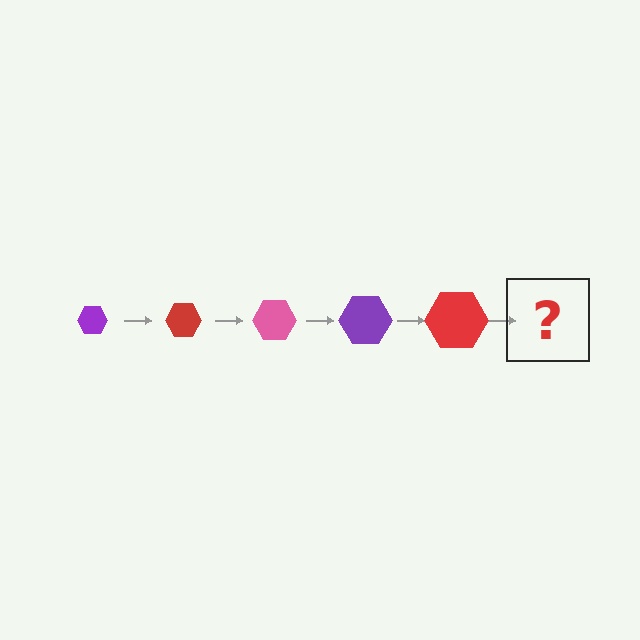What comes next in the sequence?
The next element should be a pink hexagon, larger than the previous one.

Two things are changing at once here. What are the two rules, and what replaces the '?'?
The two rules are that the hexagon grows larger each step and the color cycles through purple, red, and pink. The '?' should be a pink hexagon, larger than the previous one.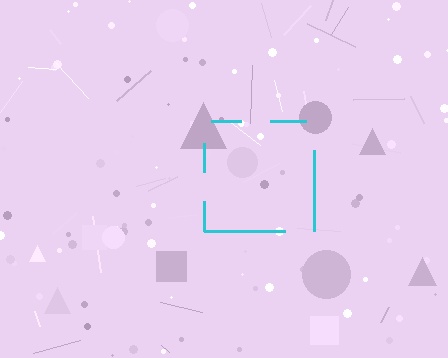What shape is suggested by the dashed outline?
The dashed outline suggests a square.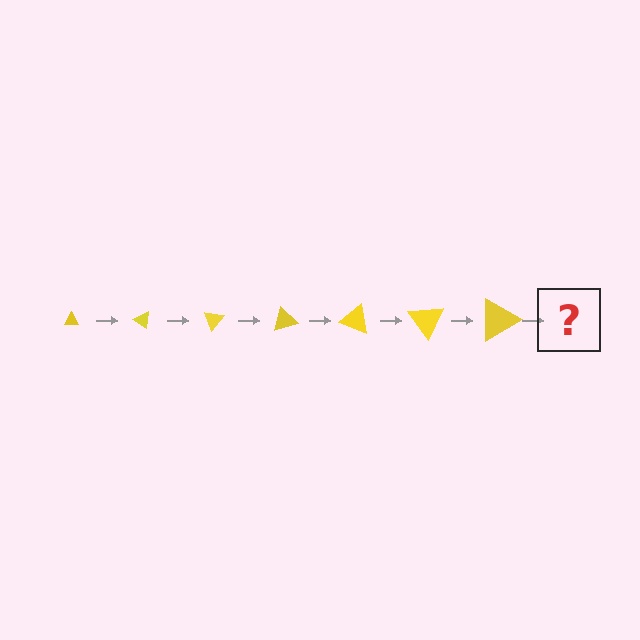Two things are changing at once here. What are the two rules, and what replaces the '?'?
The two rules are that the triangle grows larger each step and it rotates 35 degrees each step. The '?' should be a triangle, larger than the previous one and rotated 245 degrees from the start.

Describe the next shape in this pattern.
It should be a triangle, larger than the previous one and rotated 245 degrees from the start.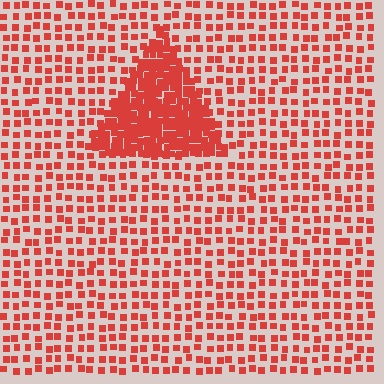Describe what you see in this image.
The image contains small red elements arranged at two different densities. A triangle-shaped region is visible where the elements are more densely packed than the surrounding area.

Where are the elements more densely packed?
The elements are more densely packed inside the triangle boundary.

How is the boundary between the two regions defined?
The boundary is defined by a change in element density (approximately 2.7x ratio). All elements are the same color, size, and shape.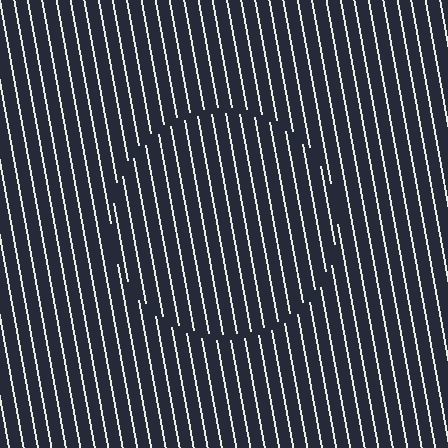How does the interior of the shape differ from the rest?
The interior of the shape contains the same grating, shifted by half a period — the contour is defined by the phase discontinuity where line-ends from the inner and outer gratings abut.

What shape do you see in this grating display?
An illusory circle. The interior of the shape contains the same grating, shifted by half a period — the contour is defined by the phase discontinuity where line-ends from the inner and outer gratings abut.